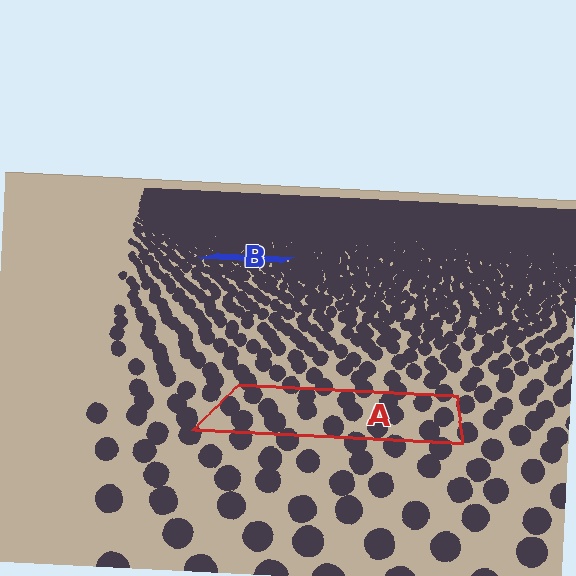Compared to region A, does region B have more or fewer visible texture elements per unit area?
Region B has more texture elements per unit area — they are packed more densely because it is farther away.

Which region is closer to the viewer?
Region A is closer. The texture elements there are larger and more spread out.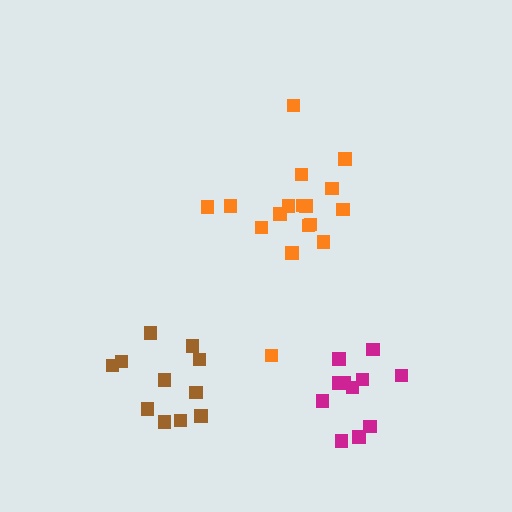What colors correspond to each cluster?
The clusters are colored: orange, brown, magenta.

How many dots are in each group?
Group 1: 17 dots, Group 2: 11 dots, Group 3: 11 dots (39 total).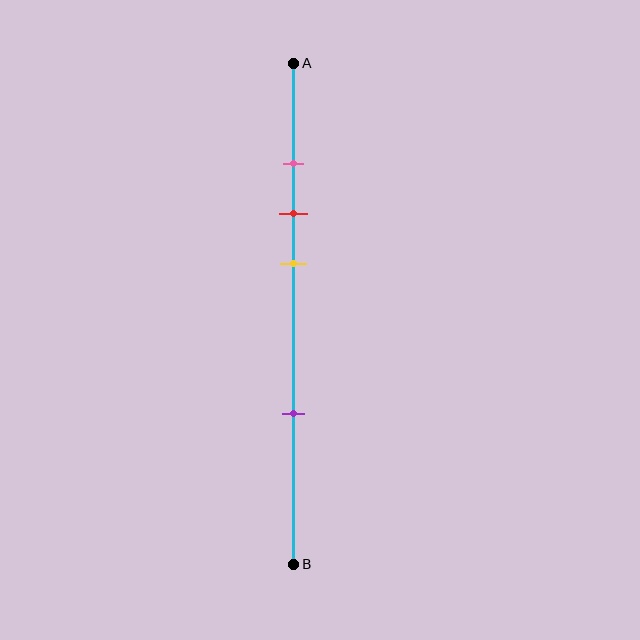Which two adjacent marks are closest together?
The pink and red marks are the closest adjacent pair.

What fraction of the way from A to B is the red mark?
The red mark is approximately 30% (0.3) of the way from A to B.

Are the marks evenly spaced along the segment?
No, the marks are not evenly spaced.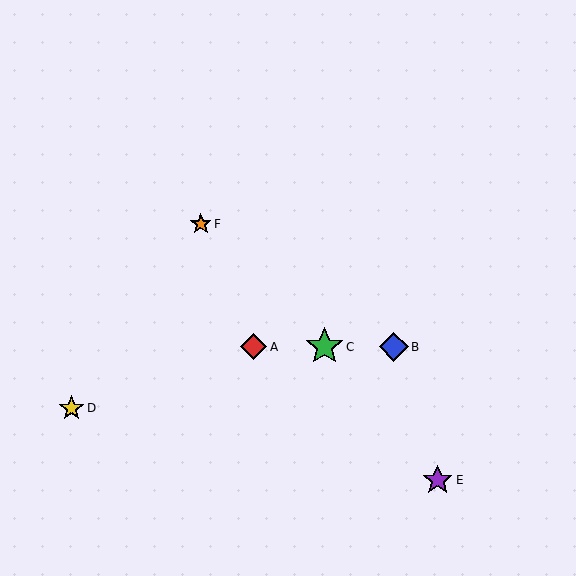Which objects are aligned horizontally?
Objects A, B, C are aligned horizontally.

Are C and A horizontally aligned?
Yes, both are at y≈347.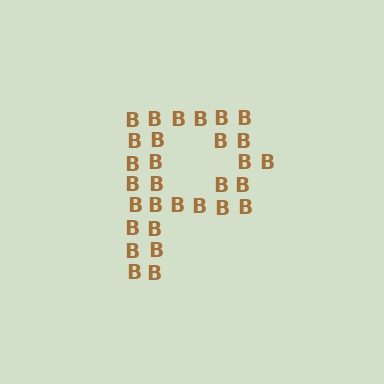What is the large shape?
The large shape is the letter P.